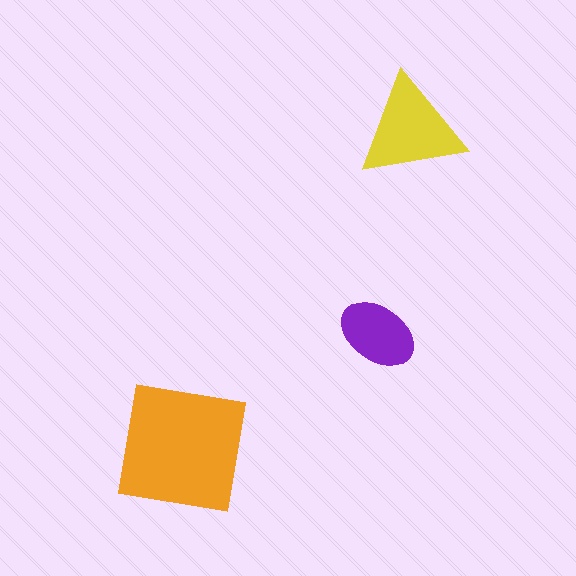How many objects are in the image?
There are 3 objects in the image.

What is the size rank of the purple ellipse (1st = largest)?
3rd.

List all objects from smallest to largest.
The purple ellipse, the yellow triangle, the orange square.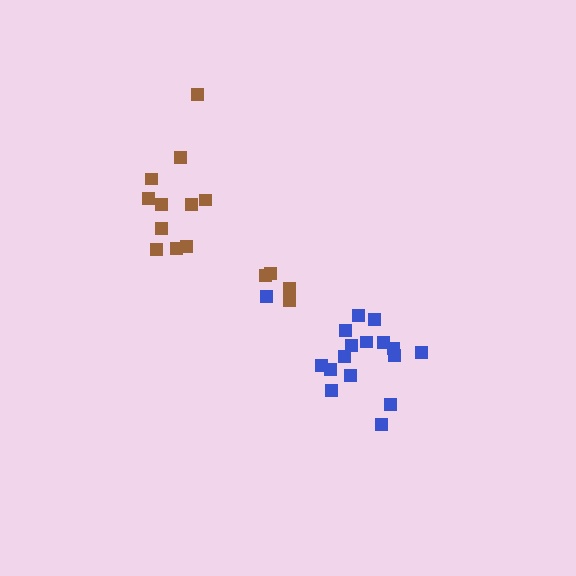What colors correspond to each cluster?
The clusters are colored: brown, blue.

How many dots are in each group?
Group 1: 15 dots, Group 2: 17 dots (32 total).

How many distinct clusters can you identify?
There are 2 distinct clusters.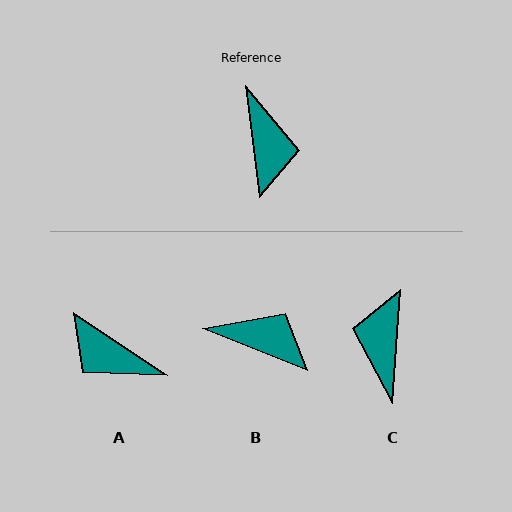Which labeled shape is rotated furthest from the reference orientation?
C, about 169 degrees away.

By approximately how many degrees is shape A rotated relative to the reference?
Approximately 131 degrees clockwise.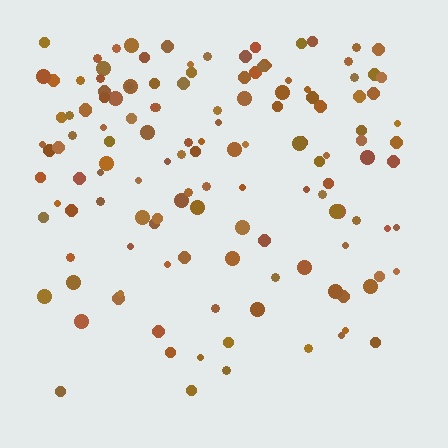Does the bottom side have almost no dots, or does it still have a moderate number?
Still a moderate number, just noticeably fewer than the top.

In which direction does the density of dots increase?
From bottom to top, with the top side densest.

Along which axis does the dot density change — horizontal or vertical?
Vertical.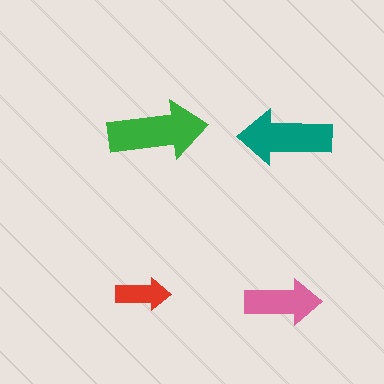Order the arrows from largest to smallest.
the green one, the teal one, the pink one, the red one.